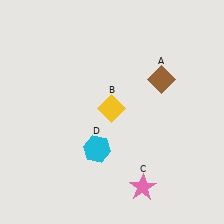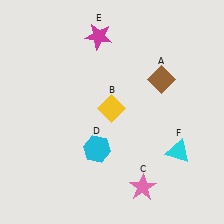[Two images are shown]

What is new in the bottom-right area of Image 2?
A cyan triangle (F) was added in the bottom-right area of Image 2.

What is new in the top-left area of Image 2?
A magenta star (E) was added in the top-left area of Image 2.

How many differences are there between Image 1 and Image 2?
There are 2 differences between the two images.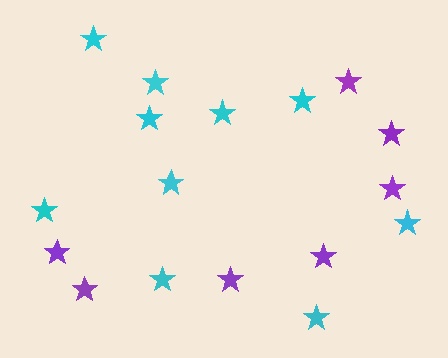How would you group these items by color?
There are 2 groups: one group of cyan stars (10) and one group of purple stars (7).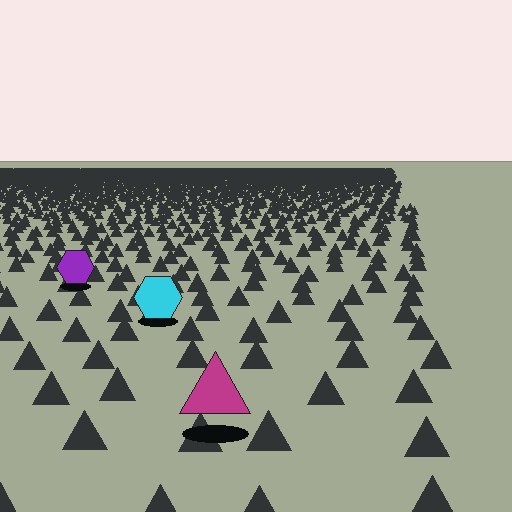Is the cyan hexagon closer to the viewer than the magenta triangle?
No. The magenta triangle is closer — you can tell from the texture gradient: the ground texture is coarser near it.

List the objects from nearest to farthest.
From nearest to farthest: the magenta triangle, the cyan hexagon, the purple hexagon.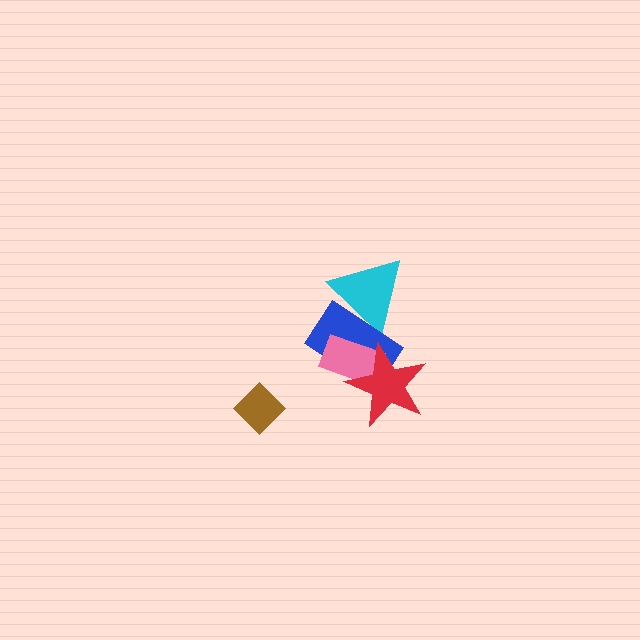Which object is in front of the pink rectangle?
The red star is in front of the pink rectangle.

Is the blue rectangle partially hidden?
Yes, it is partially covered by another shape.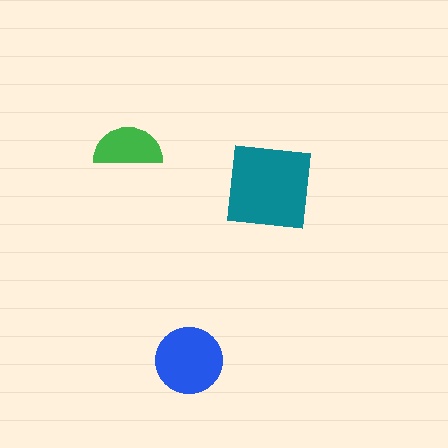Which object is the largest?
The teal square.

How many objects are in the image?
There are 3 objects in the image.